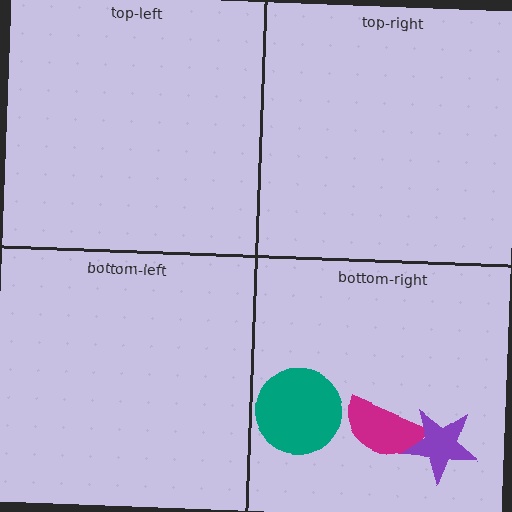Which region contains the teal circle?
The bottom-right region.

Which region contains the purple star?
The bottom-right region.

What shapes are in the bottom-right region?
The teal circle, the magenta semicircle, the purple star.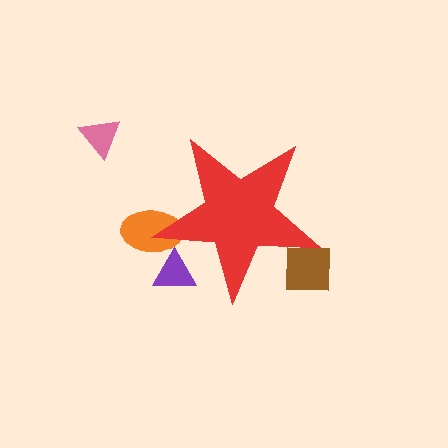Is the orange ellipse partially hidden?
Yes, the orange ellipse is partially hidden behind the red star.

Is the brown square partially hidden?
Yes, the brown square is partially hidden behind the red star.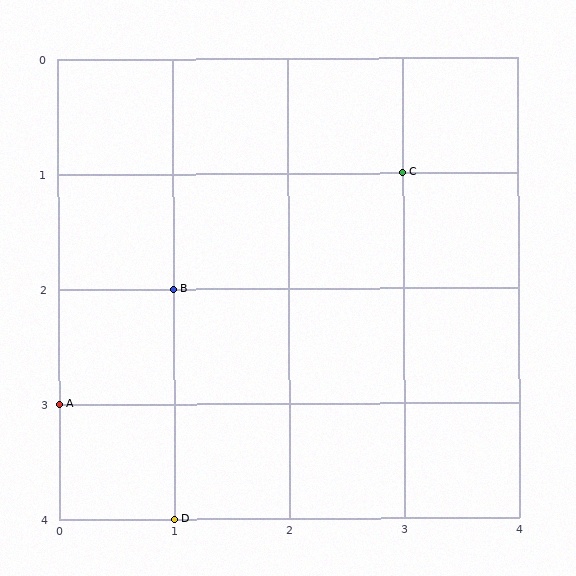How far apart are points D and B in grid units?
Points D and B are 2 rows apart.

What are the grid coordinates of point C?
Point C is at grid coordinates (3, 1).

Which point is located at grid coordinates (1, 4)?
Point D is at (1, 4).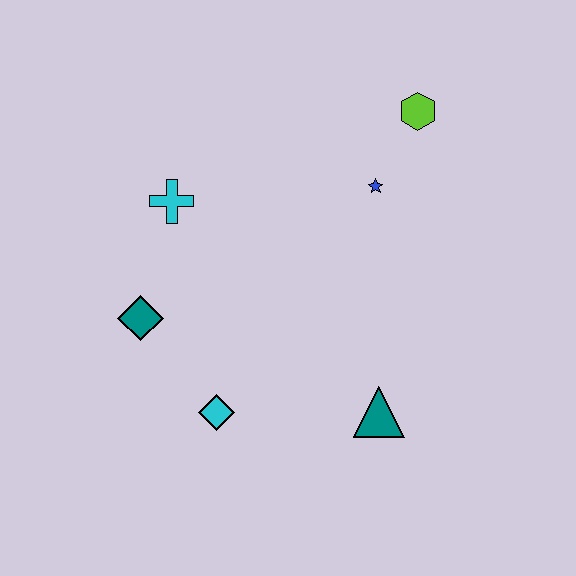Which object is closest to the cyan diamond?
The teal diamond is closest to the cyan diamond.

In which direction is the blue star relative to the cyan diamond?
The blue star is above the cyan diamond.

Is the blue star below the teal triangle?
No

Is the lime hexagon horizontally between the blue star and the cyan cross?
No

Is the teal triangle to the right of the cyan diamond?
Yes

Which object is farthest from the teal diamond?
The lime hexagon is farthest from the teal diamond.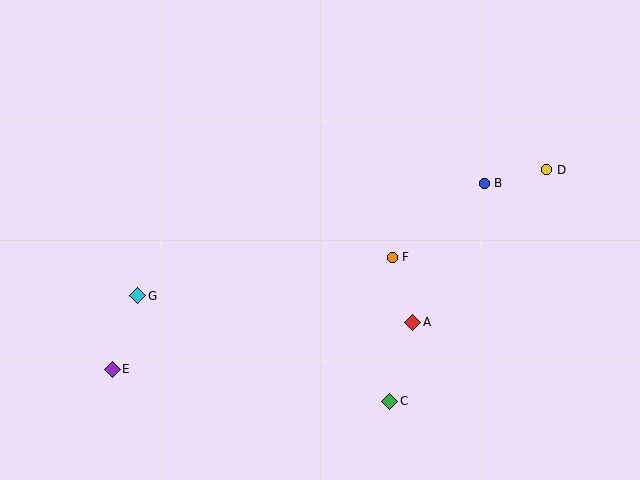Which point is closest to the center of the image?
Point F at (392, 257) is closest to the center.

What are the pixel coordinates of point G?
Point G is at (138, 296).